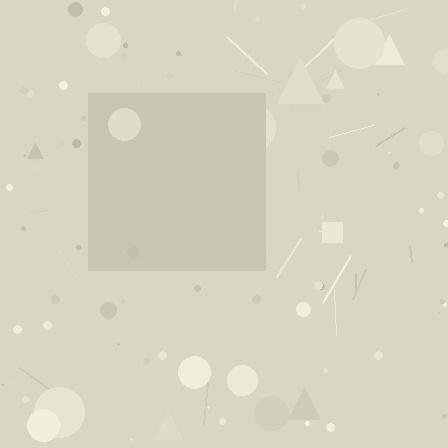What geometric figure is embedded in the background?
A square is embedded in the background.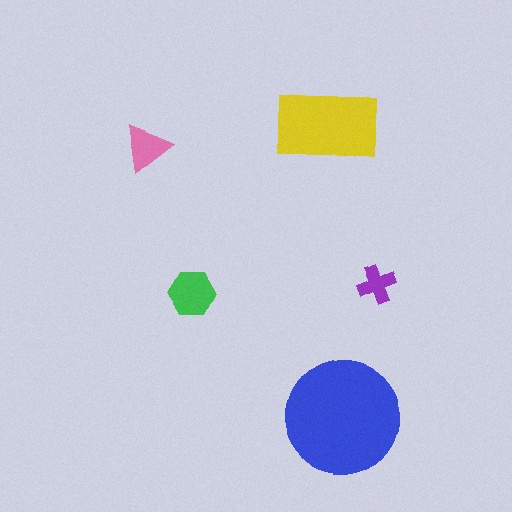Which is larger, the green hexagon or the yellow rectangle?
The yellow rectangle.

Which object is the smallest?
The purple cross.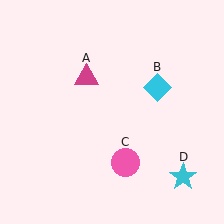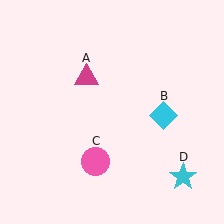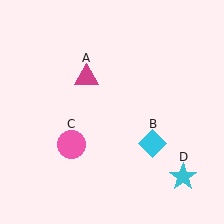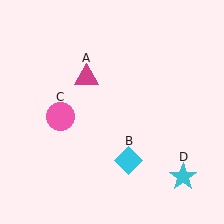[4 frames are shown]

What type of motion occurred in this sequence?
The cyan diamond (object B), pink circle (object C) rotated clockwise around the center of the scene.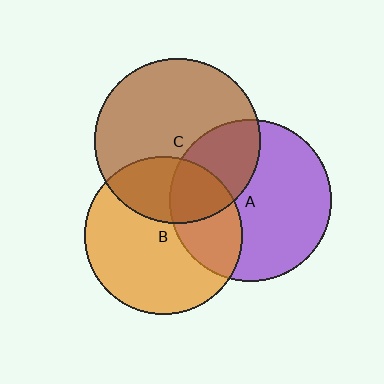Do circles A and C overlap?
Yes.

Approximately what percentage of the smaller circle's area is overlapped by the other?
Approximately 30%.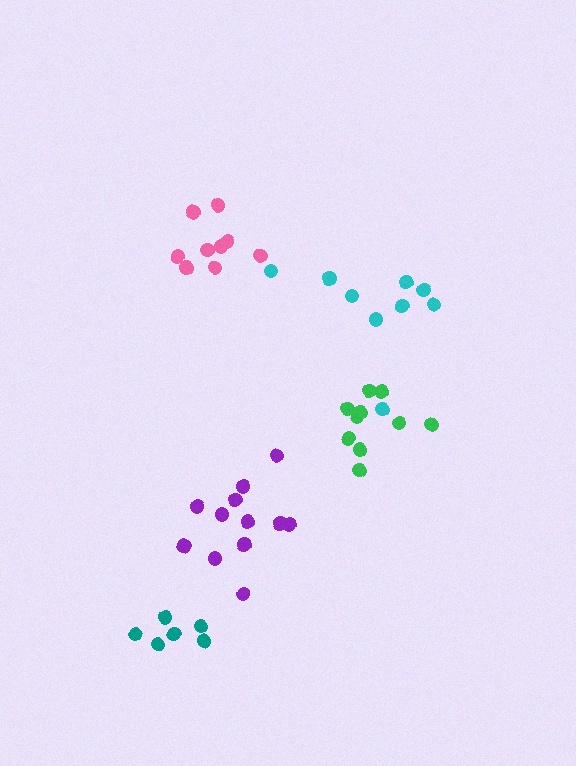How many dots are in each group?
Group 1: 12 dots, Group 2: 9 dots, Group 3: 9 dots, Group 4: 6 dots, Group 5: 10 dots (46 total).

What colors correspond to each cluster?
The clusters are colored: purple, cyan, pink, teal, green.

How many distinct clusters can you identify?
There are 5 distinct clusters.